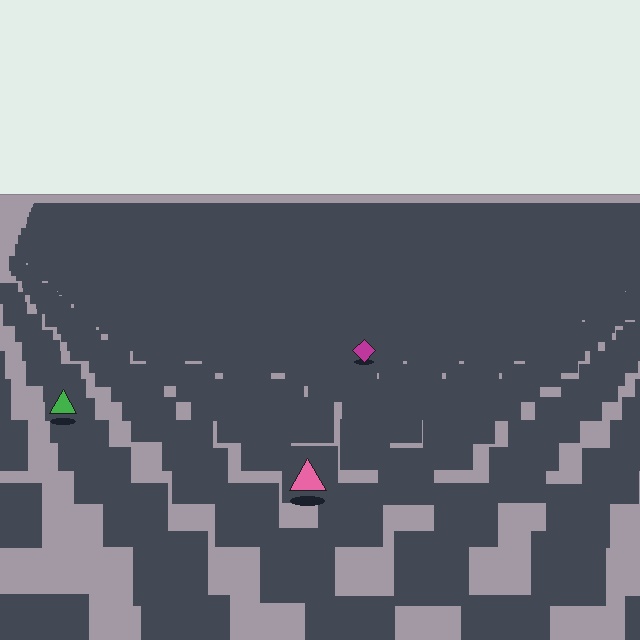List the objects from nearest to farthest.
From nearest to farthest: the pink triangle, the green triangle, the magenta diamond.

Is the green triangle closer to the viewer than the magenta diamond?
Yes. The green triangle is closer — you can tell from the texture gradient: the ground texture is coarser near it.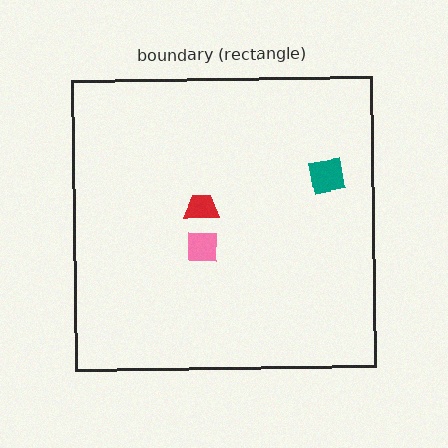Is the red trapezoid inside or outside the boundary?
Inside.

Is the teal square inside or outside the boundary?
Inside.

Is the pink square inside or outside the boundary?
Inside.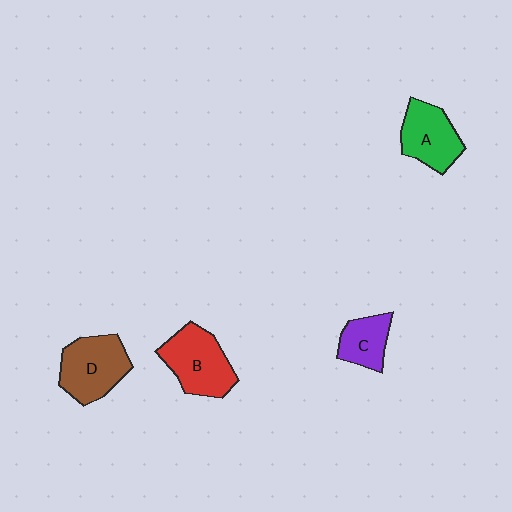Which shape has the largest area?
Shape B (red).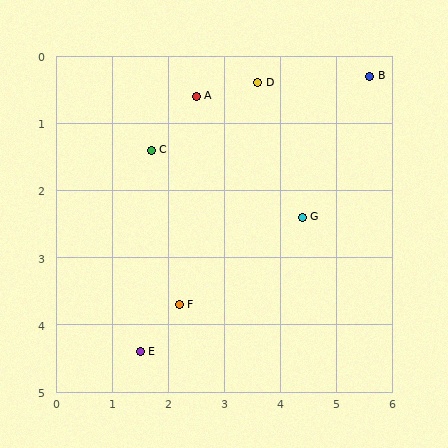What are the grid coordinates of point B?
Point B is at approximately (5.6, 0.3).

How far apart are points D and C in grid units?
Points D and C are about 2.1 grid units apart.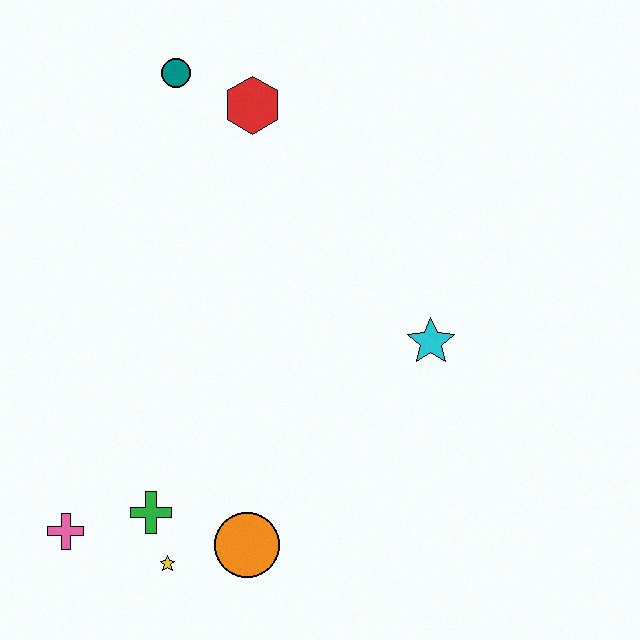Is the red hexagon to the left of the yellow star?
No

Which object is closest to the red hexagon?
The teal circle is closest to the red hexagon.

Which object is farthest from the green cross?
The teal circle is farthest from the green cross.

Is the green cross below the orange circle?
No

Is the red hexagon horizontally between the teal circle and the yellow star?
No